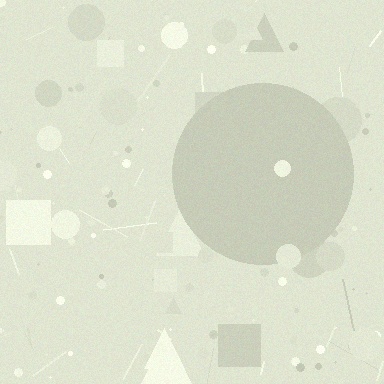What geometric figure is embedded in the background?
A circle is embedded in the background.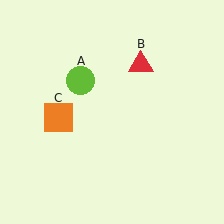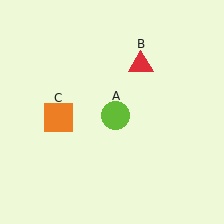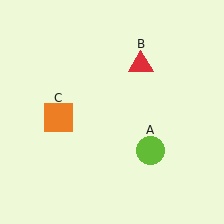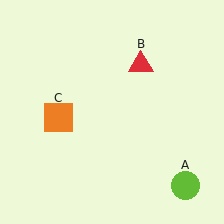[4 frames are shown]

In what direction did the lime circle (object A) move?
The lime circle (object A) moved down and to the right.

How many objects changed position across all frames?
1 object changed position: lime circle (object A).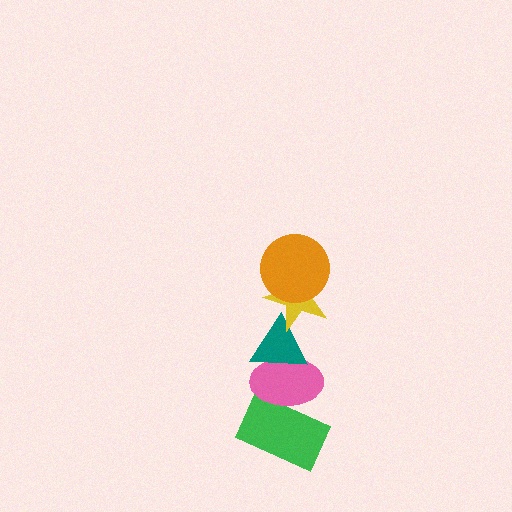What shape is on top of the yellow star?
The orange circle is on top of the yellow star.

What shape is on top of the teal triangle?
The yellow star is on top of the teal triangle.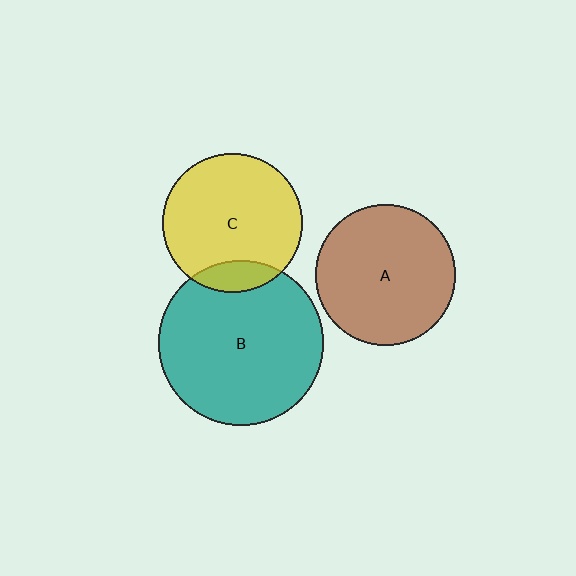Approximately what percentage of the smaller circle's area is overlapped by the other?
Approximately 15%.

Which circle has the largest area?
Circle B (teal).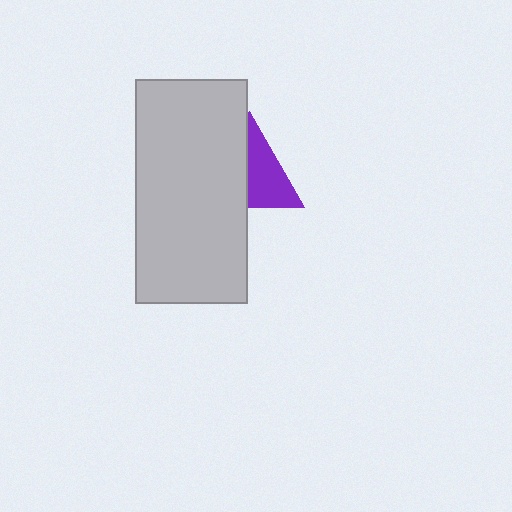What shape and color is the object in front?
The object in front is a light gray rectangle.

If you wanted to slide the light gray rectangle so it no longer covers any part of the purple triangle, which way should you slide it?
Slide it left — that is the most direct way to separate the two shapes.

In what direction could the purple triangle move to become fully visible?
The purple triangle could move right. That would shift it out from behind the light gray rectangle entirely.